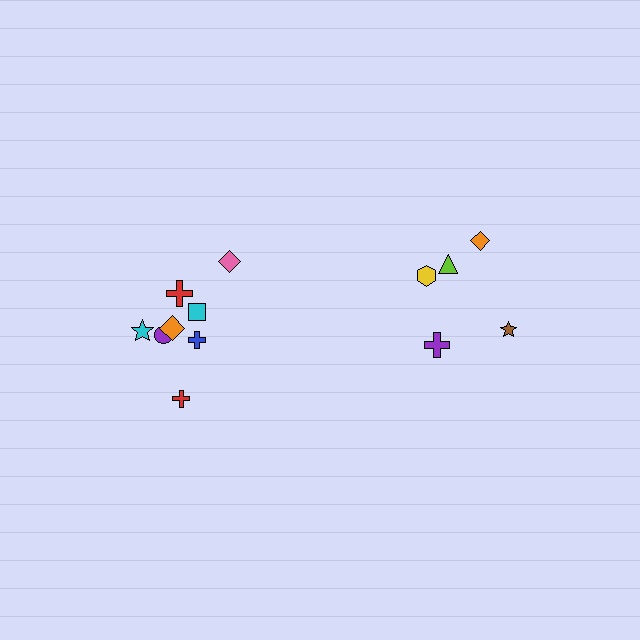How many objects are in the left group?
There are 8 objects.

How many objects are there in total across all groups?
There are 13 objects.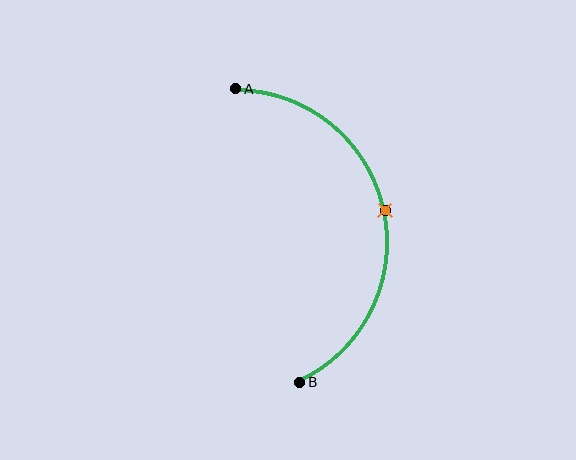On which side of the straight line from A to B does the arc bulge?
The arc bulges to the right of the straight line connecting A and B.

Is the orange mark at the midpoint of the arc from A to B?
Yes. The orange mark lies on the arc at equal arc-length from both A and B — it is the arc midpoint.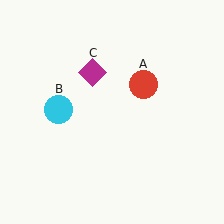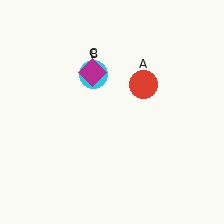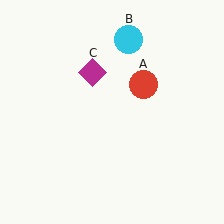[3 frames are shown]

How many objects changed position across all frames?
1 object changed position: cyan circle (object B).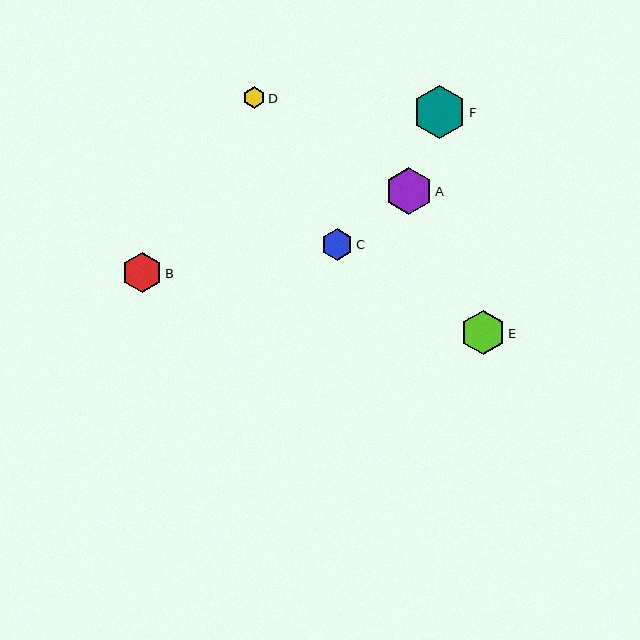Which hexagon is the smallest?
Hexagon D is the smallest with a size of approximately 22 pixels.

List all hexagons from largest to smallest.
From largest to smallest: F, A, E, B, C, D.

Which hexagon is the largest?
Hexagon F is the largest with a size of approximately 53 pixels.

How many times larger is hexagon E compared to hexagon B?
Hexagon E is approximately 1.1 times the size of hexagon B.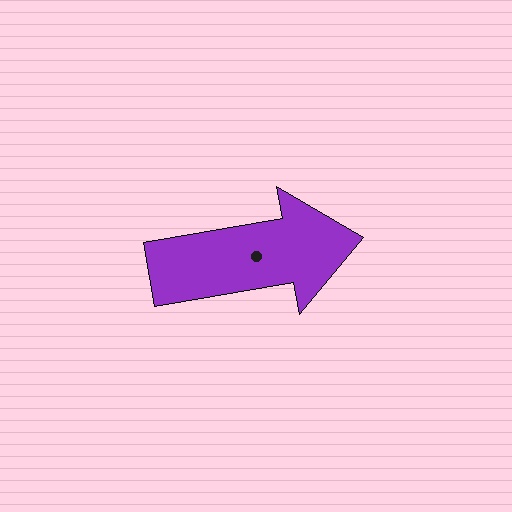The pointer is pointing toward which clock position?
Roughly 3 o'clock.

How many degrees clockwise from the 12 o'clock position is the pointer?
Approximately 80 degrees.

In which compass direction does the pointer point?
East.